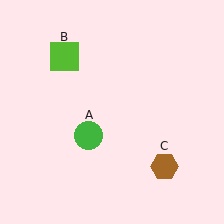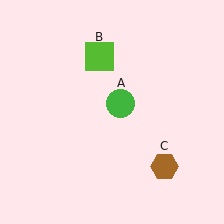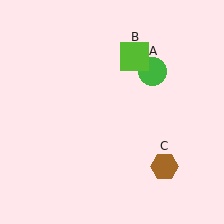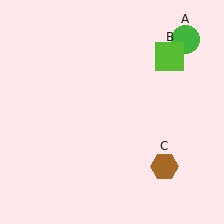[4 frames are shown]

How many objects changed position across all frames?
2 objects changed position: green circle (object A), lime square (object B).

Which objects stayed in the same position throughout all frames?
Brown hexagon (object C) remained stationary.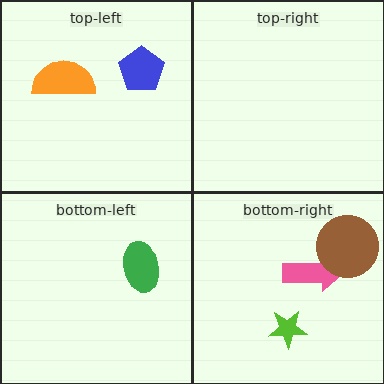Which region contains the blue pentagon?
The top-left region.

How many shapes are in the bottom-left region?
1.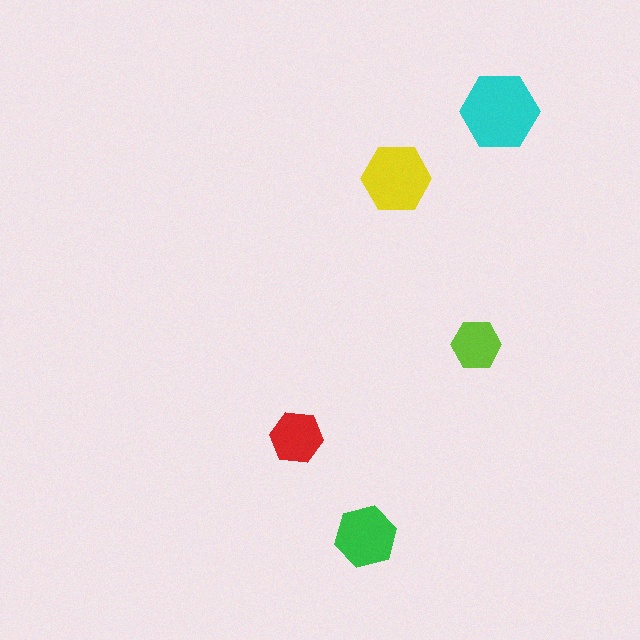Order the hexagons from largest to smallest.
the cyan one, the yellow one, the green one, the red one, the lime one.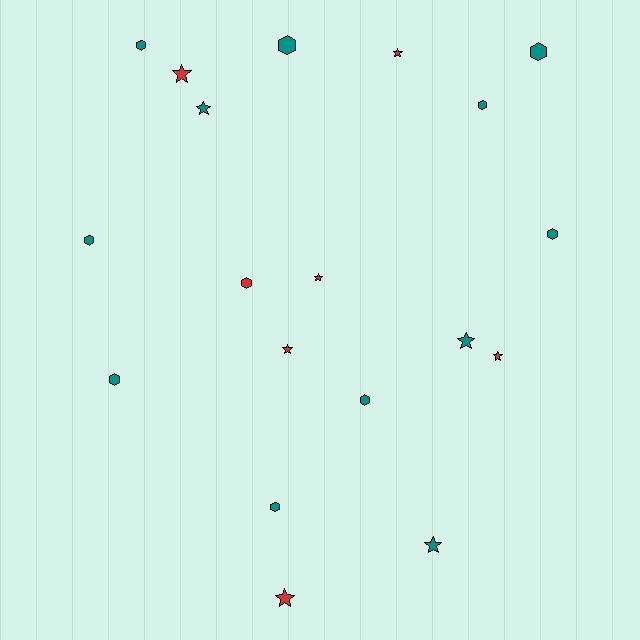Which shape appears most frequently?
Hexagon, with 10 objects.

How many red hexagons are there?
There is 1 red hexagon.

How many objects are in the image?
There are 19 objects.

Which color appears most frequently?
Teal, with 12 objects.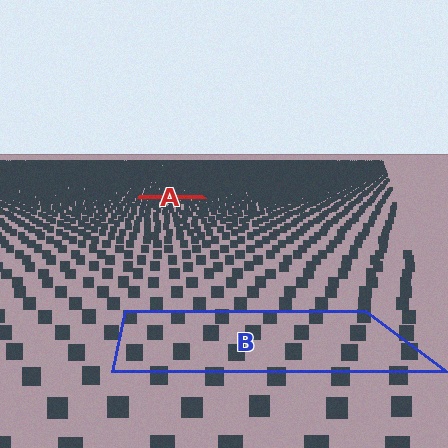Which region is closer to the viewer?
Region B is closer. The texture elements there are larger and more spread out.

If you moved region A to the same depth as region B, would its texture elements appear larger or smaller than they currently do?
They would appear larger. At a closer depth, the same texture elements are projected at a bigger on-screen size.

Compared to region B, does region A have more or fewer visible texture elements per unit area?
Region A has more texture elements per unit area — they are packed more densely because it is farther away.